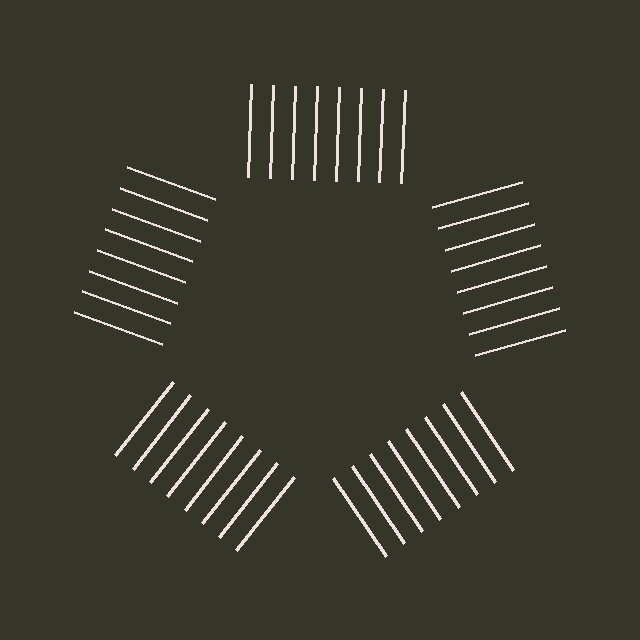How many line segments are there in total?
40 — 8 along each of the 5 edges.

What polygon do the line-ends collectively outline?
An illusory pentagon — the line segments terminate on its edges but no continuous stroke is drawn.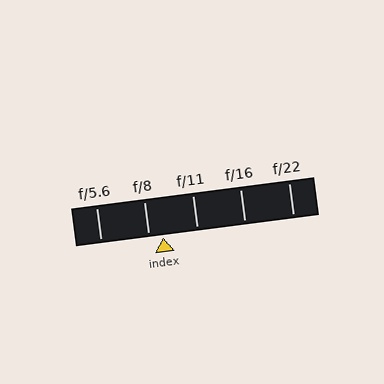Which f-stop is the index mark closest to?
The index mark is closest to f/8.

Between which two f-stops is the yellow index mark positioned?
The index mark is between f/8 and f/11.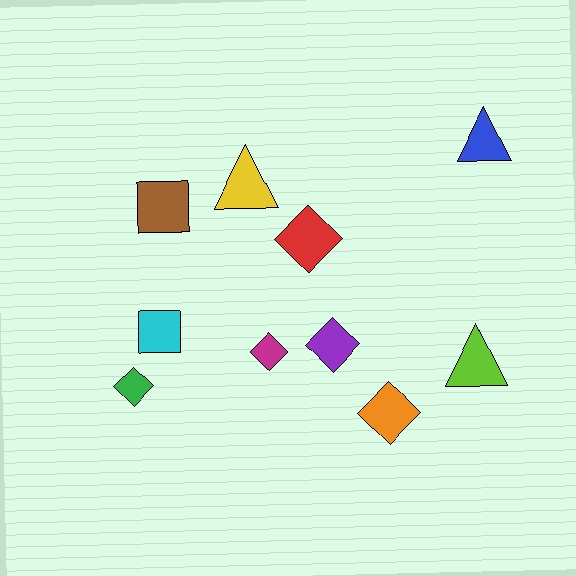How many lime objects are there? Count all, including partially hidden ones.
There is 1 lime object.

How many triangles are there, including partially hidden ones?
There are 3 triangles.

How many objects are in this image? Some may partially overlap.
There are 10 objects.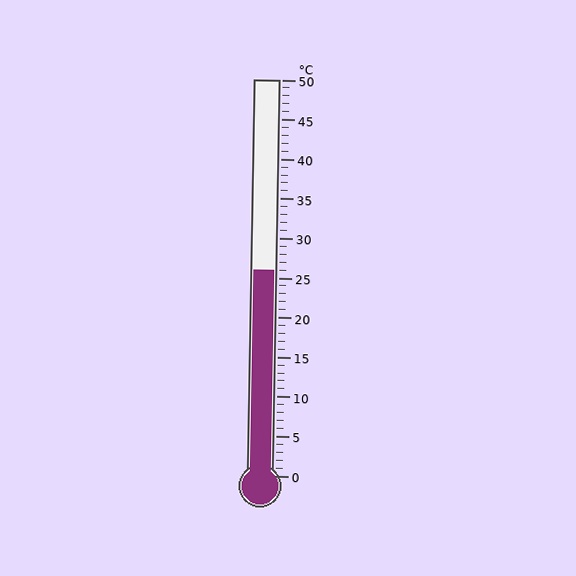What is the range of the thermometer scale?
The thermometer scale ranges from 0°C to 50°C.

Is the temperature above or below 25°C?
The temperature is above 25°C.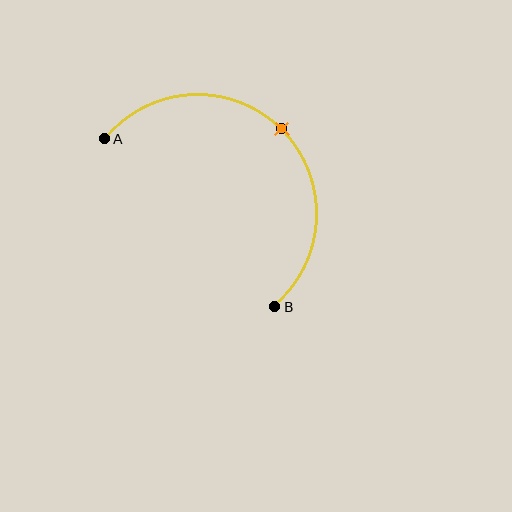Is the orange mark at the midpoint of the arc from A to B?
Yes. The orange mark lies on the arc at equal arc-length from both A and B — it is the arc midpoint.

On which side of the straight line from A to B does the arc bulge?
The arc bulges above and to the right of the straight line connecting A and B.